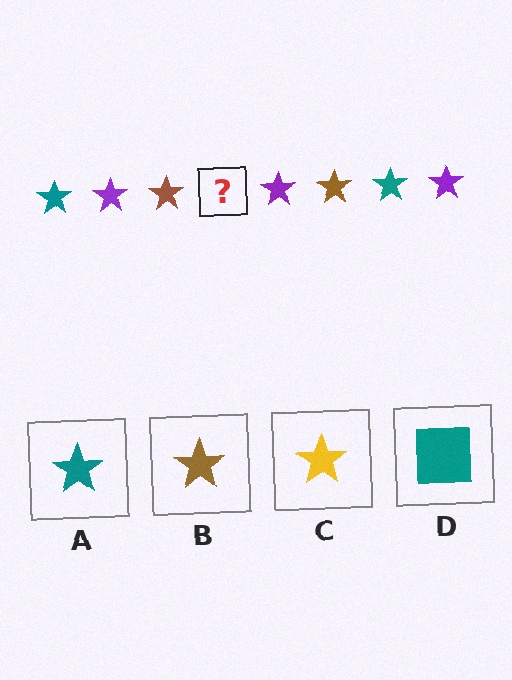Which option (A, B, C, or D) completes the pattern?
A.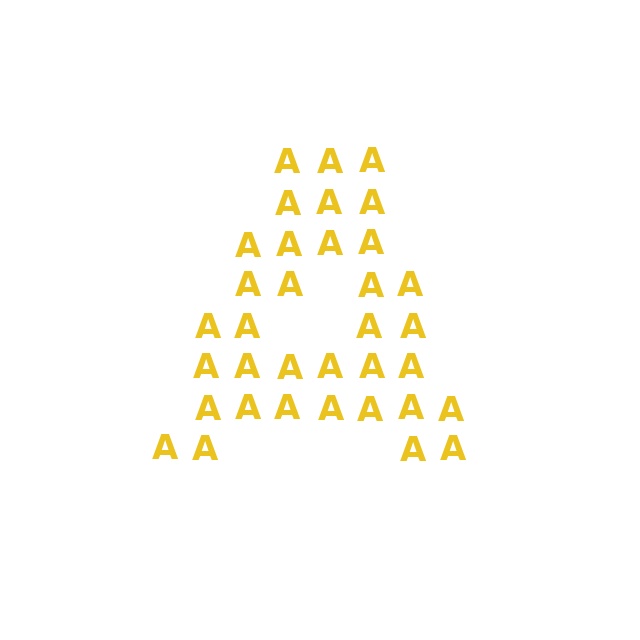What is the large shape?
The large shape is the letter A.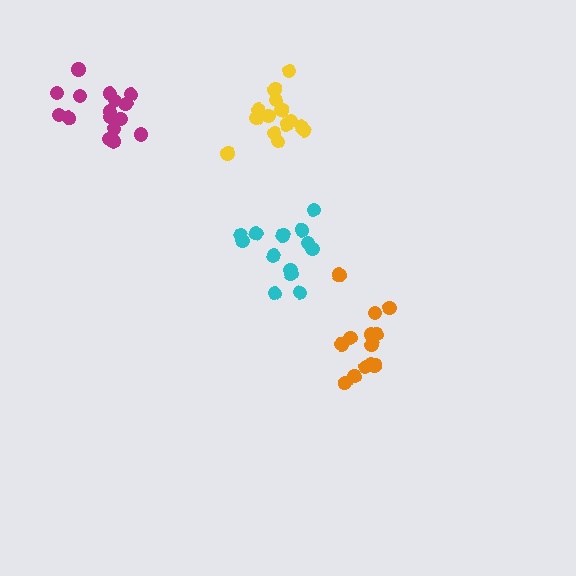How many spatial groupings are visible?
There are 4 spatial groupings.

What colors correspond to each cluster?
The clusters are colored: magenta, cyan, yellow, orange.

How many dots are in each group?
Group 1: 16 dots, Group 2: 13 dots, Group 3: 14 dots, Group 4: 14 dots (57 total).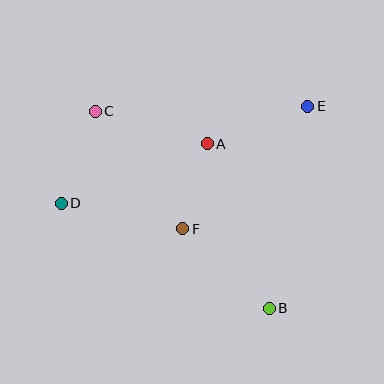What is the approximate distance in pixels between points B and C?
The distance between B and C is approximately 262 pixels.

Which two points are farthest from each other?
Points D and E are farthest from each other.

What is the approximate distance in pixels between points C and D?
The distance between C and D is approximately 98 pixels.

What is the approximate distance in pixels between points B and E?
The distance between B and E is approximately 205 pixels.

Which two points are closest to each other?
Points A and F are closest to each other.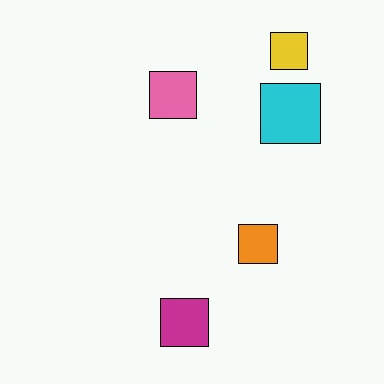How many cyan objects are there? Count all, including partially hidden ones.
There is 1 cyan object.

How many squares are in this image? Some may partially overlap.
There are 5 squares.